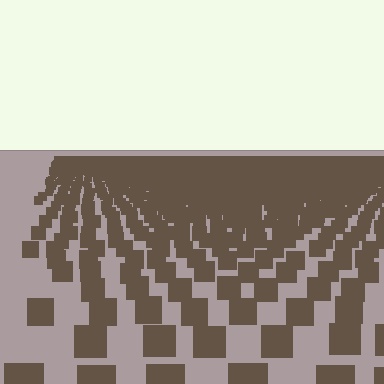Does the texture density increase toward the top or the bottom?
Density increases toward the top.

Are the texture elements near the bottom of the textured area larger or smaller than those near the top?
Larger. Near the bottom, elements are closer to the viewer and appear at a bigger on-screen size.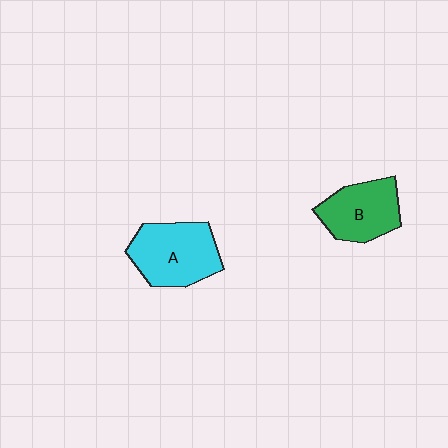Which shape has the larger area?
Shape A (cyan).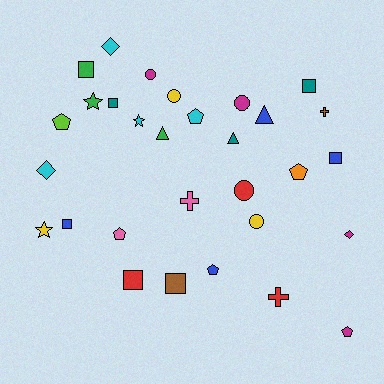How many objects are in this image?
There are 30 objects.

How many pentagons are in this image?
There are 6 pentagons.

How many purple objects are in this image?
There are no purple objects.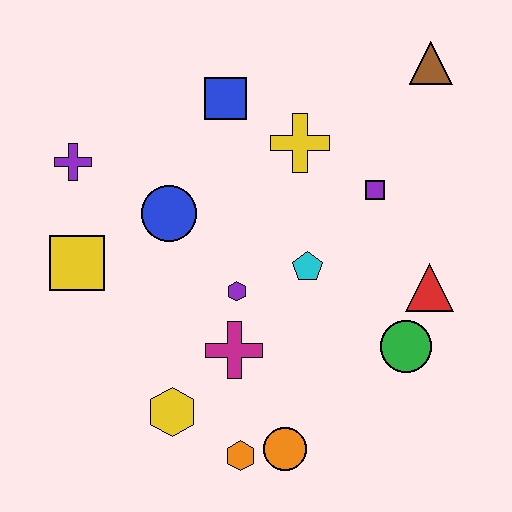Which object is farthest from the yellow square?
The brown triangle is farthest from the yellow square.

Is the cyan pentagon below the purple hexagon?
No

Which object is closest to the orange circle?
The orange hexagon is closest to the orange circle.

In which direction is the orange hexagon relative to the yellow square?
The orange hexagon is below the yellow square.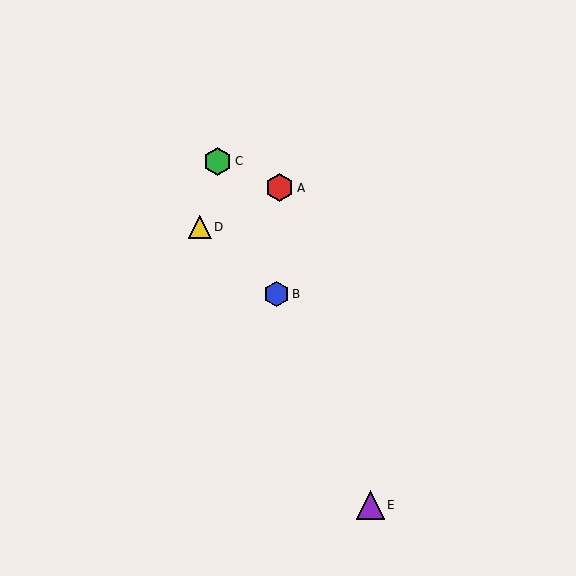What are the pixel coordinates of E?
Object E is at (370, 505).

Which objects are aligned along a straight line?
Objects B, C, E are aligned along a straight line.